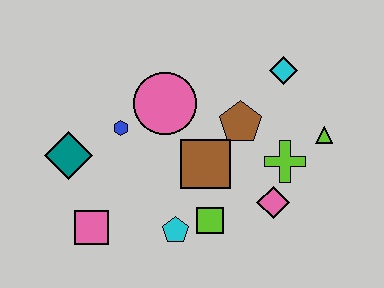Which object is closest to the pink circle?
The blue hexagon is closest to the pink circle.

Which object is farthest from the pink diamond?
The teal diamond is farthest from the pink diamond.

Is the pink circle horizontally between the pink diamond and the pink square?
Yes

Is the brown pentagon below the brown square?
No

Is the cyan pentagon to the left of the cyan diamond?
Yes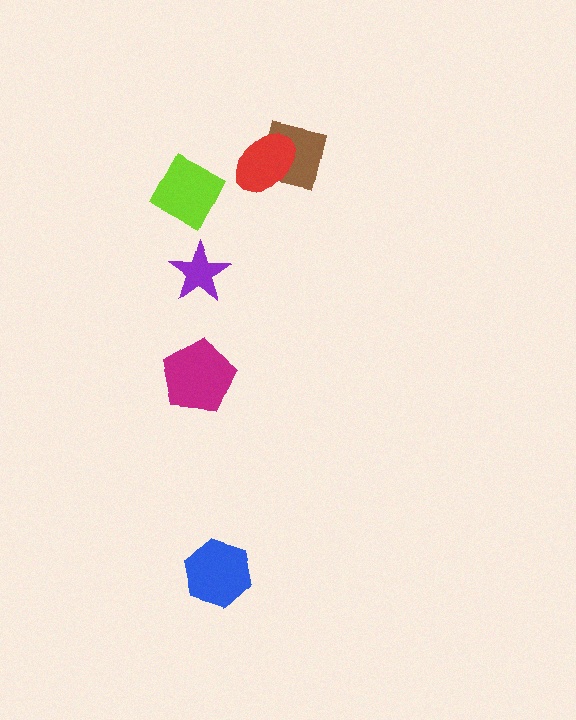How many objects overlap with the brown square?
1 object overlaps with the brown square.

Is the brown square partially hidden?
Yes, it is partially covered by another shape.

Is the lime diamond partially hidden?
No, no other shape covers it.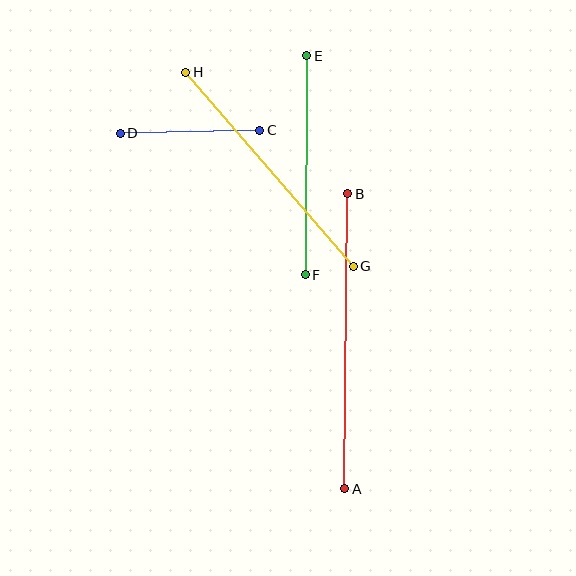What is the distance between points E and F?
The distance is approximately 219 pixels.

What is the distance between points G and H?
The distance is approximately 257 pixels.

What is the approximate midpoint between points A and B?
The midpoint is at approximately (346, 341) pixels.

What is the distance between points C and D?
The distance is approximately 140 pixels.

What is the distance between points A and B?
The distance is approximately 295 pixels.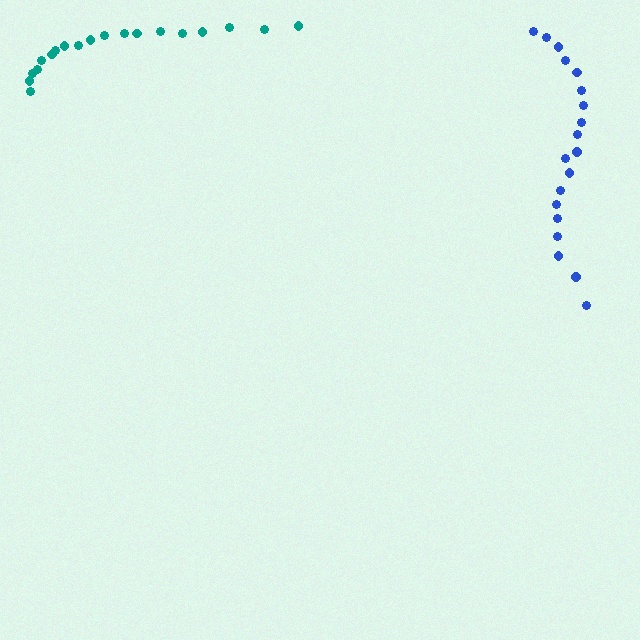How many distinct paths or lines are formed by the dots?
There are 2 distinct paths.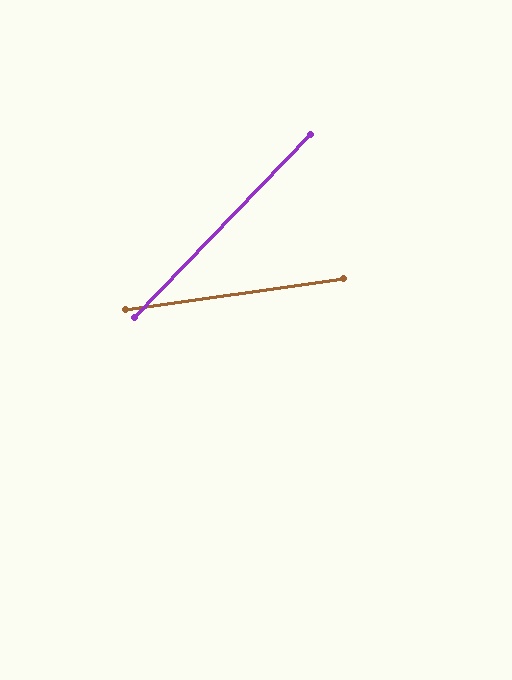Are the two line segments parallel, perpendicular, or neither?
Neither parallel nor perpendicular — they differ by about 38°.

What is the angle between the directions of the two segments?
Approximately 38 degrees.